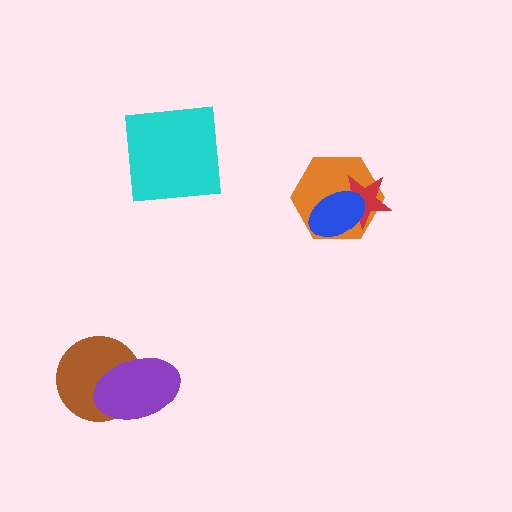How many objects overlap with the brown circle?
1 object overlaps with the brown circle.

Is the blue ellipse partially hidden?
No, no other shape covers it.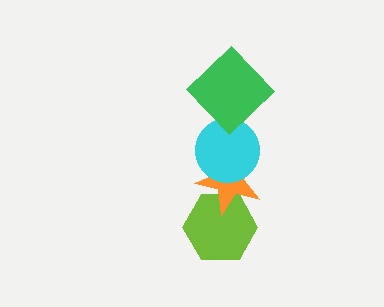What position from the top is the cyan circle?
The cyan circle is 2nd from the top.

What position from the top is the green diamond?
The green diamond is 1st from the top.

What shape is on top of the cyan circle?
The green diamond is on top of the cyan circle.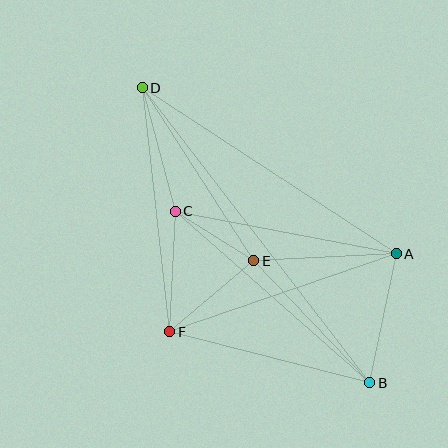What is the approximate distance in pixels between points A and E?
The distance between A and E is approximately 143 pixels.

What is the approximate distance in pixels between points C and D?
The distance between C and D is approximately 128 pixels.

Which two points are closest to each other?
Points C and E are closest to each other.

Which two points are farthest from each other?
Points B and D are farthest from each other.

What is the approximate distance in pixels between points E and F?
The distance between E and F is approximately 110 pixels.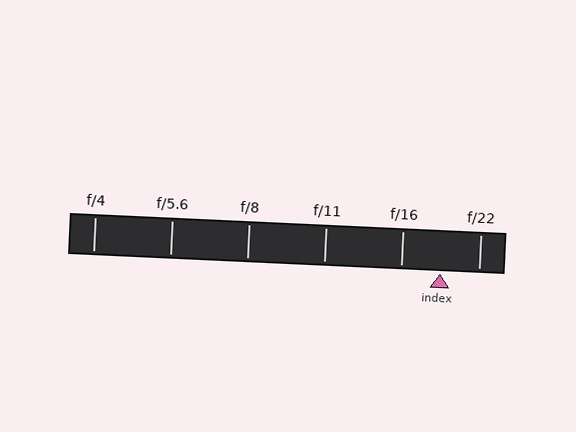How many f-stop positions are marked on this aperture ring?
There are 6 f-stop positions marked.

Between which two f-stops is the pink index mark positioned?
The index mark is between f/16 and f/22.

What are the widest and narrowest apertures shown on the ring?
The widest aperture shown is f/4 and the narrowest is f/22.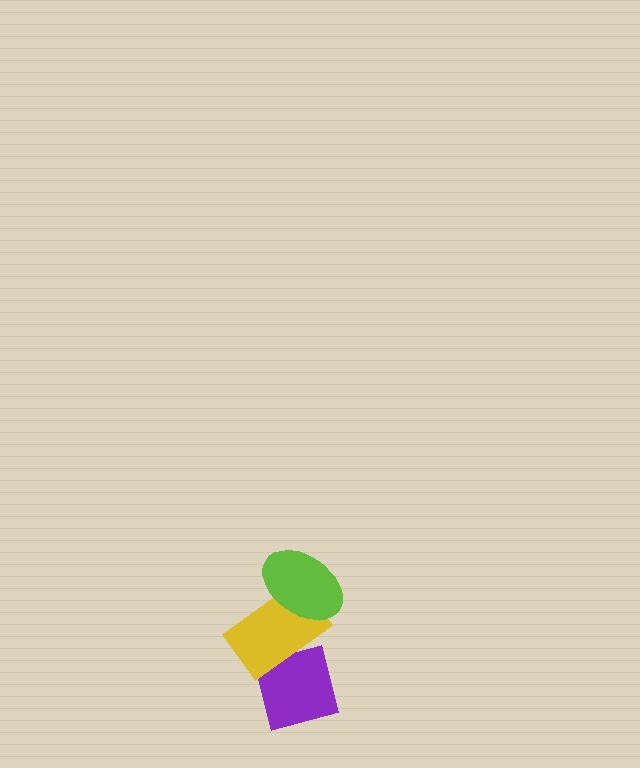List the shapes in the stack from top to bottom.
From top to bottom: the lime ellipse, the yellow rectangle, the purple square.